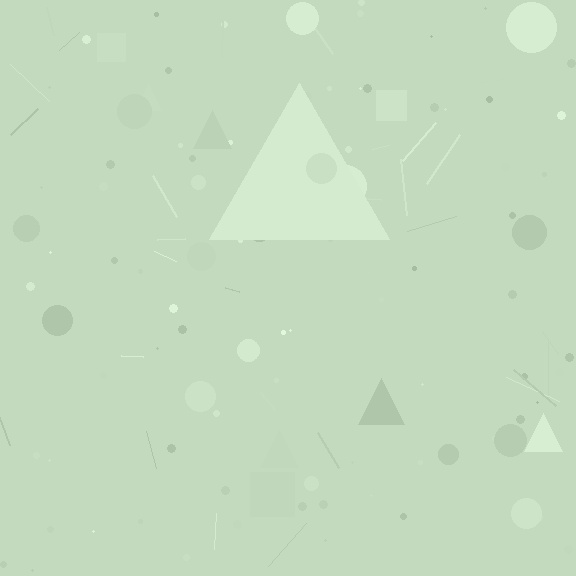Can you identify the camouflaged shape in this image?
The camouflaged shape is a triangle.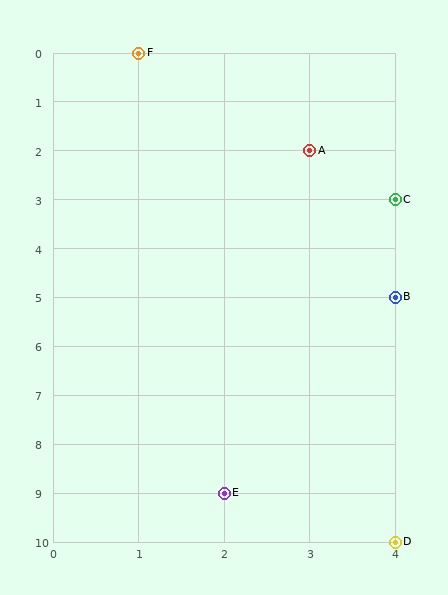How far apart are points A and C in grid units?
Points A and C are 1 column and 1 row apart (about 1.4 grid units diagonally).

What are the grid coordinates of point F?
Point F is at grid coordinates (1, 0).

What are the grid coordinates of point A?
Point A is at grid coordinates (3, 2).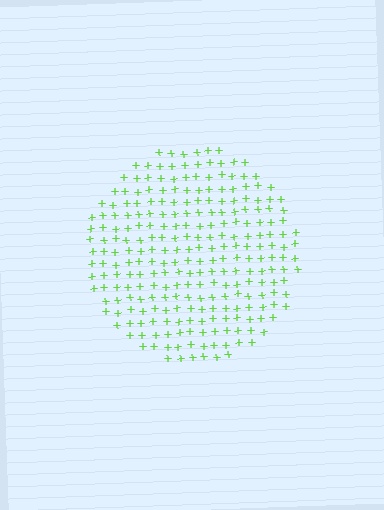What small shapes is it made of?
It is made of small plus signs.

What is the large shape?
The large shape is a circle.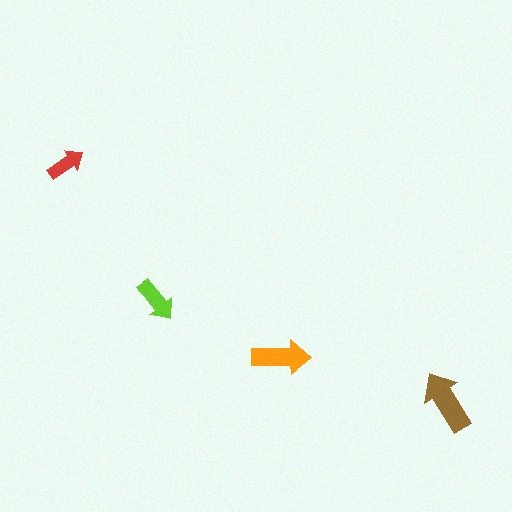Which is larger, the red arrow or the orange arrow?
The orange one.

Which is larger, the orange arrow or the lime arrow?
The orange one.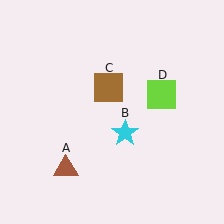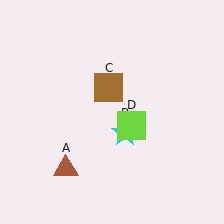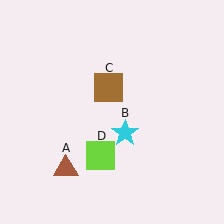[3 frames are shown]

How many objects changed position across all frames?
1 object changed position: lime square (object D).